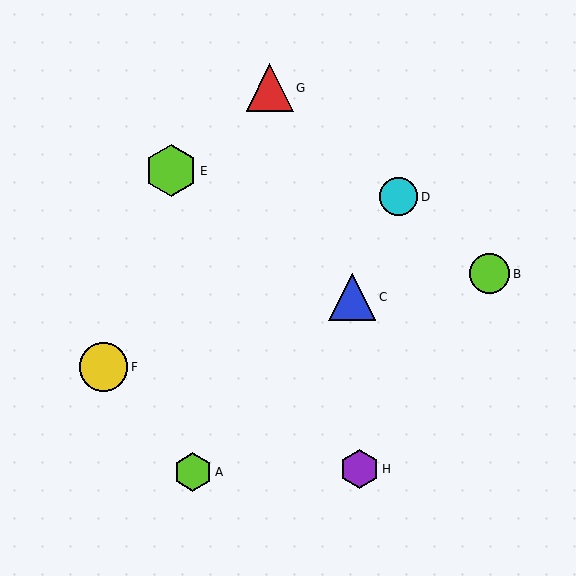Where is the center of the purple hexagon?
The center of the purple hexagon is at (360, 469).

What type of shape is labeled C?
Shape C is a blue triangle.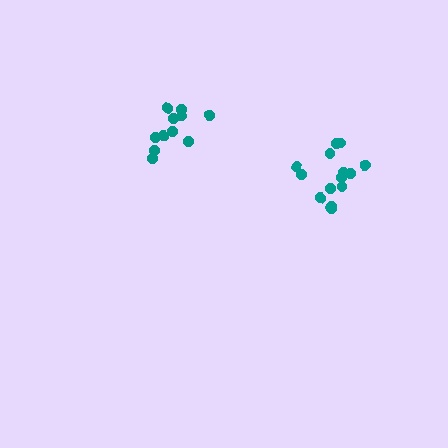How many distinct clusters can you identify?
There are 2 distinct clusters.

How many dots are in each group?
Group 1: 11 dots, Group 2: 14 dots (25 total).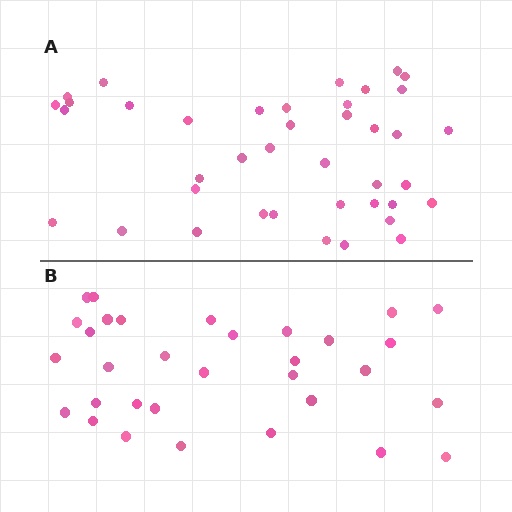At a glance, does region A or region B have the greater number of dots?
Region A (the top region) has more dots.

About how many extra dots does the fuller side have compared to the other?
Region A has roughly 8 or so more dots than region B.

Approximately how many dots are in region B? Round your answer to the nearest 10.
About 30 dots. (The exact count is 32, which rounds to 30.)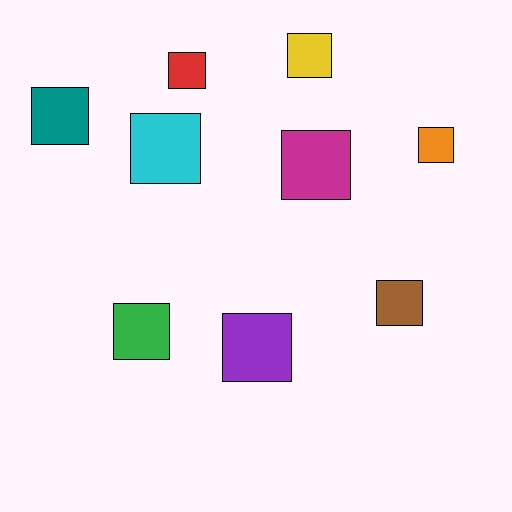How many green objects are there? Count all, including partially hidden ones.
There is 1 green object.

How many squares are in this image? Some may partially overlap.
There are 9 squares.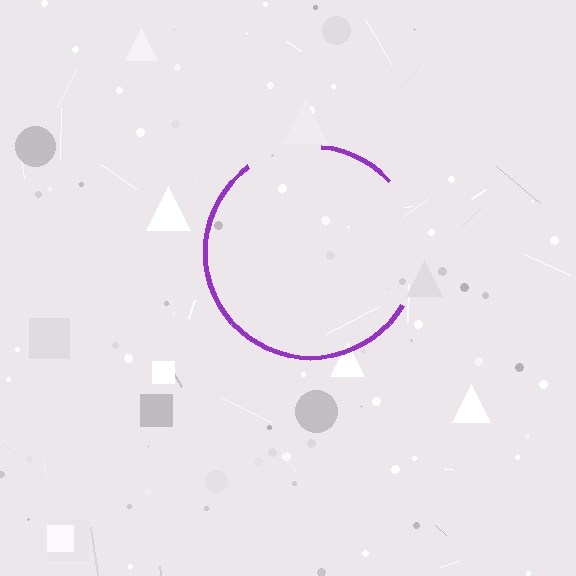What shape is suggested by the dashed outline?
The dashed outline suggests a circle.